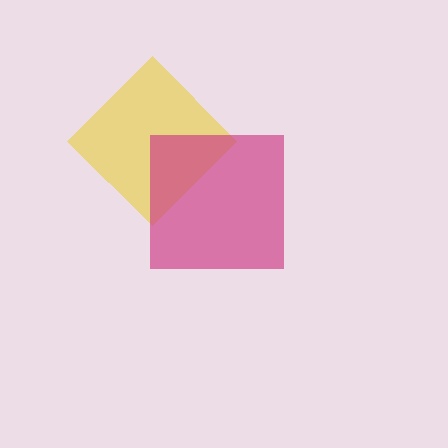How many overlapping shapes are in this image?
There are 2 overlapping shapes in the image.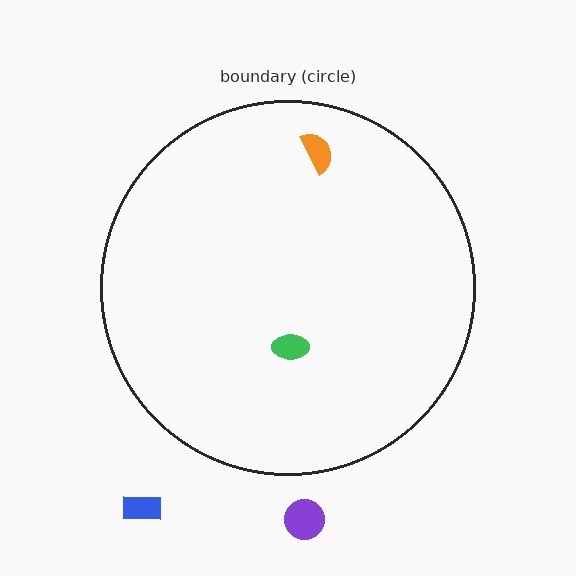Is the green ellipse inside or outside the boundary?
Inside.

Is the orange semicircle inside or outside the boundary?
Inside.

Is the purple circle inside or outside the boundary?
Outside.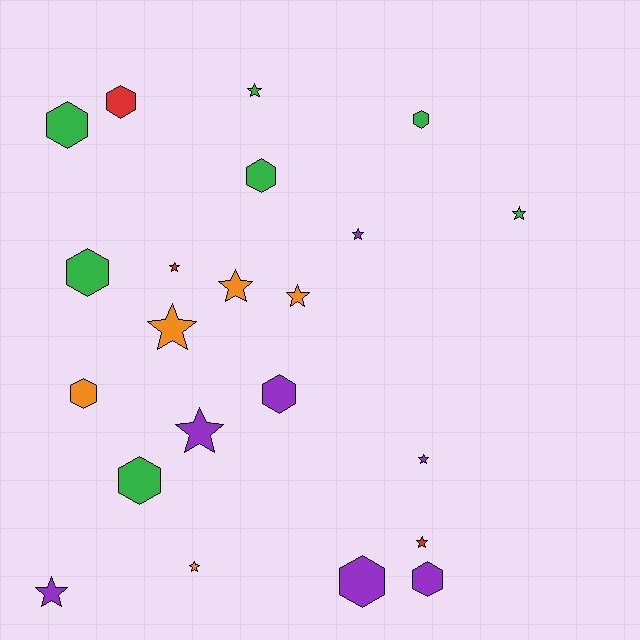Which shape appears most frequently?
Star, with 12 objects.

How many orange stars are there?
There are 4 orange stars.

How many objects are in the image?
There are 22 objects.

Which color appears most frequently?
Purple, with 7 objects.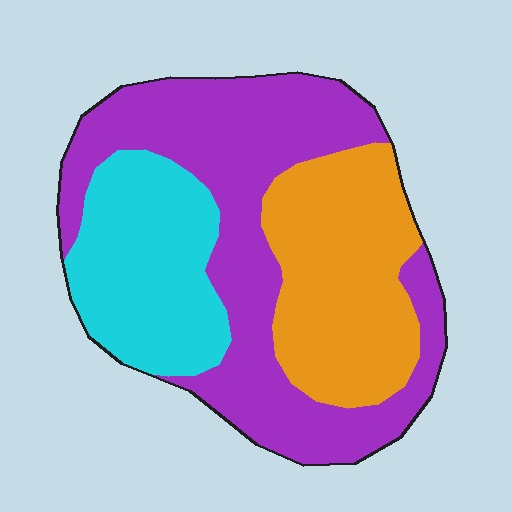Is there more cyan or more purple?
Purple.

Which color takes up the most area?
Purple, at roughly 45%.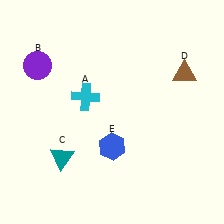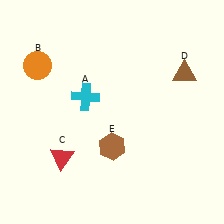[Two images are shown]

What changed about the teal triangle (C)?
In Image 1, C is teal. In Image 2, it changed to red.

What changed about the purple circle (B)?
In Image 1, B is purple. In Image 2, it changed to orange.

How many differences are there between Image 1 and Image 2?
There are 3 differences between the two images.